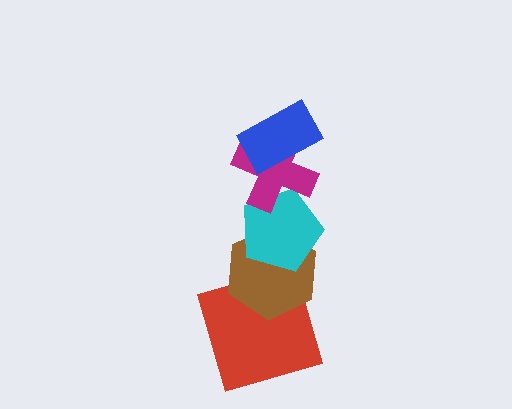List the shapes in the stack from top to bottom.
From top to bottom: the blue rectangle, the magenta cross, the cyan pentagon, the brown hexagon, the red square.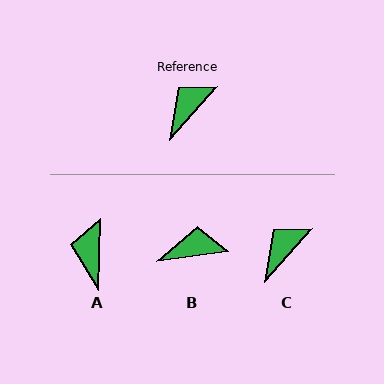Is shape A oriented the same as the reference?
No, it is off by about 41 degrees.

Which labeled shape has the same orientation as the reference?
C.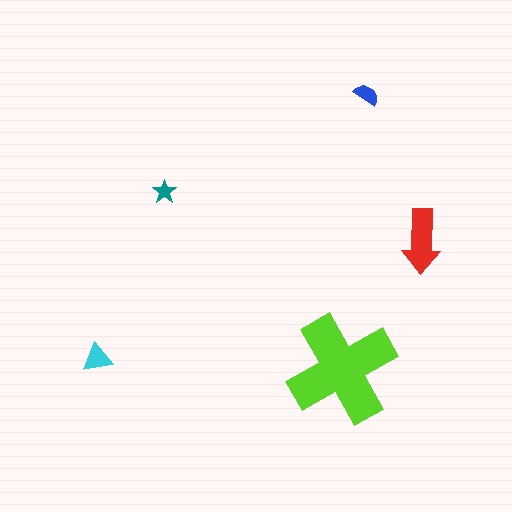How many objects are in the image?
There are 5 objects in the image.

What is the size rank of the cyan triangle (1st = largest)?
3rd.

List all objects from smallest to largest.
The teal star, the blue semicircle, the cyan triangle, the red arrow, the lime cross.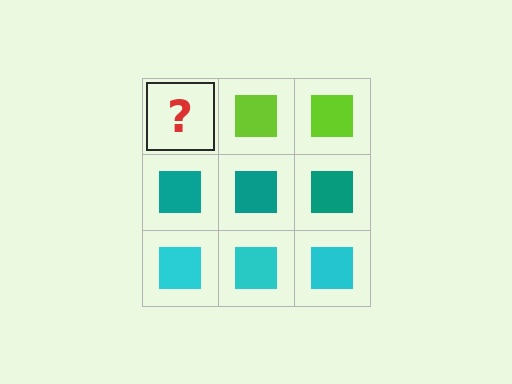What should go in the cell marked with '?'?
The missing cell should contain a lime square.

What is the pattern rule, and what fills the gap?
The rule is that each row has a consistent color. The gap should be filled with a lime square.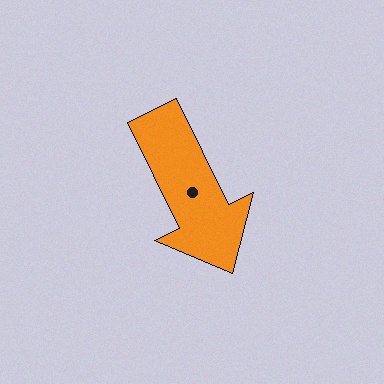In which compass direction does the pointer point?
Southeast.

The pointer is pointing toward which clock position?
Roughly 5 o'clock.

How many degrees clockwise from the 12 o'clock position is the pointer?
Approximately 154 degrees.